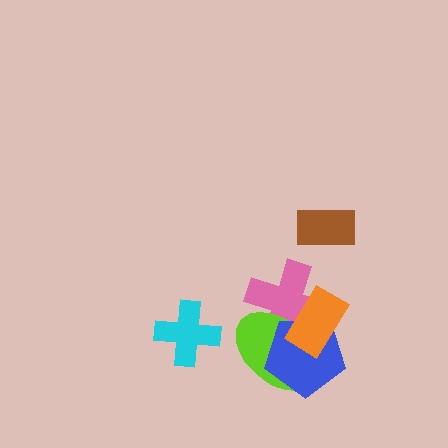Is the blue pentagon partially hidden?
Yes, it is partially covered by another shape.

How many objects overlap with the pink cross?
3 objects overlap with the pink cross.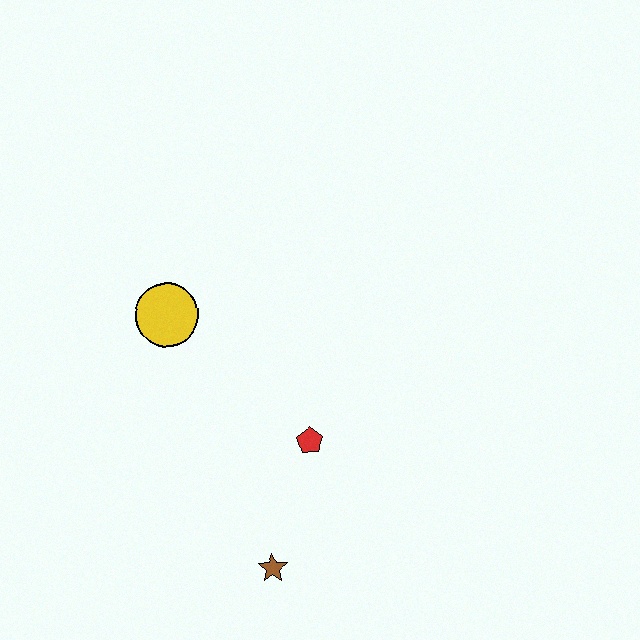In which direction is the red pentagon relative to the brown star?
The red pentagon is above the brown star.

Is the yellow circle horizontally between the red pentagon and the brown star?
No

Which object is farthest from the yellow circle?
The brown star is farthest from the yellow circle.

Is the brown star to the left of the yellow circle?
No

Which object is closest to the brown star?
The red pentagon is closest to the brown star.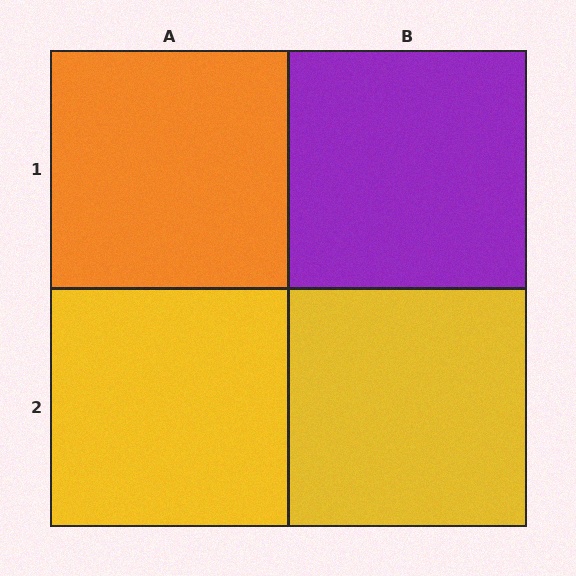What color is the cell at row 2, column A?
Yellow.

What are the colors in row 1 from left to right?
Orange, purple.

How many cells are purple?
1 cell is purple.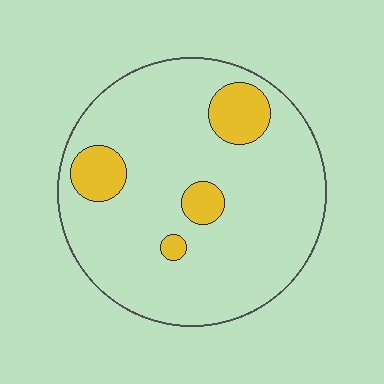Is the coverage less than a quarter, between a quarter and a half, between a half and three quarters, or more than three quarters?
Less than a quarter.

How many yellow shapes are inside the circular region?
4.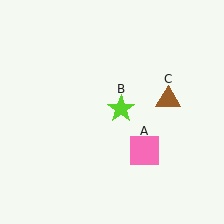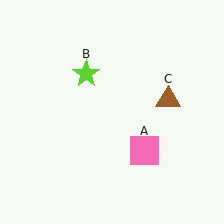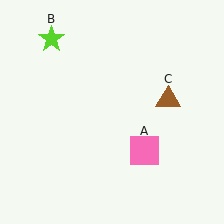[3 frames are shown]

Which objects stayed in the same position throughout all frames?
Pink square (object A) and brown triangle (object C) remained stationary.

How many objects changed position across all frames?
1 object changed position: lime star (object B).